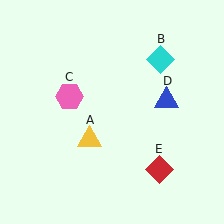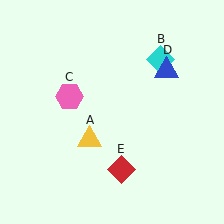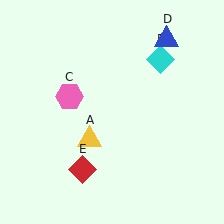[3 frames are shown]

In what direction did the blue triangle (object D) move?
The blue triangle (object D) moved up.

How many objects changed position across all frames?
2 objects changed position: blue triangle (object D), red diamond (object E).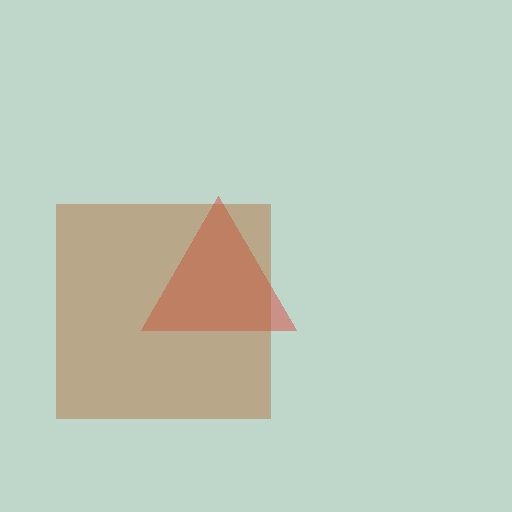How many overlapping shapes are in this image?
There are 2 overlapping shapes in the image.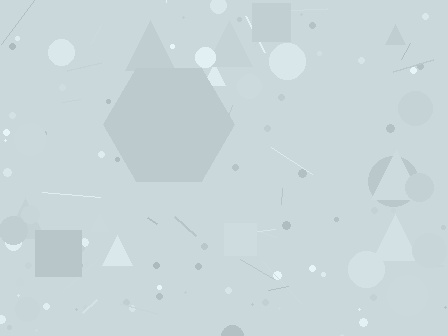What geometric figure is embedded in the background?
A hexagon is embedded in the background.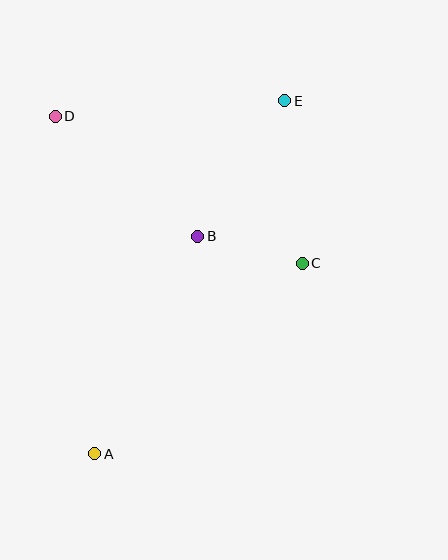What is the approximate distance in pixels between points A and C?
The distance between A and C is approximately 282 pixels.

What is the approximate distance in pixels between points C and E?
The distance between C and E is approximately 164 pixels.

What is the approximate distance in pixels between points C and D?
The distance between C and D is approximately 287 pixels.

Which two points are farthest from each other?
Points A and E are farthest from each other.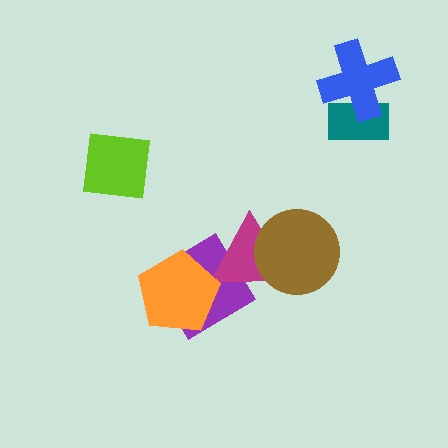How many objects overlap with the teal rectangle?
1 object overlaps with the teal rectangle.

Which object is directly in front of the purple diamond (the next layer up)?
The magenta triangle is directly in front of the purple diamond.